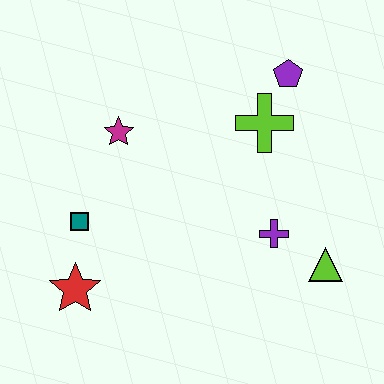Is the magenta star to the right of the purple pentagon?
No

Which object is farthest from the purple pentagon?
The red star is farthest from the purple pentagon.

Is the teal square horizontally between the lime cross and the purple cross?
No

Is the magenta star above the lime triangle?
Yes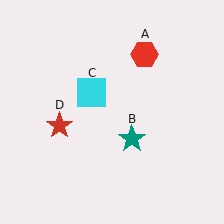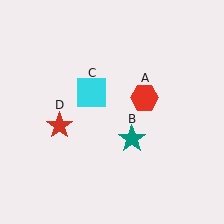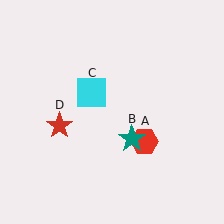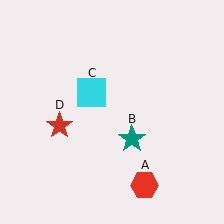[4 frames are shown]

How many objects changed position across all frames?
1 object changed position: red hexagon (object A).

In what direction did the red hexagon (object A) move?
The red hexagon (object A) moved down.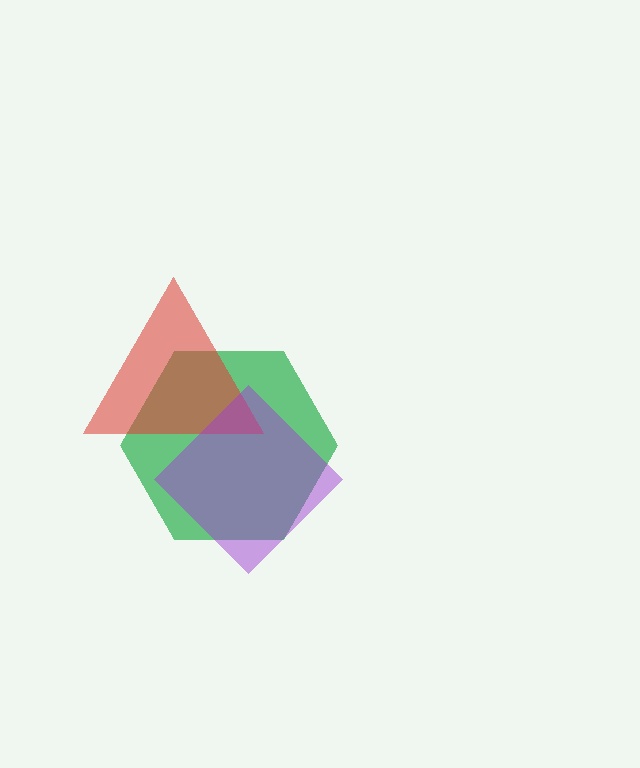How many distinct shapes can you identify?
There are 3 distinct shapes: a green hexagon, a red triangle, a purple diamond.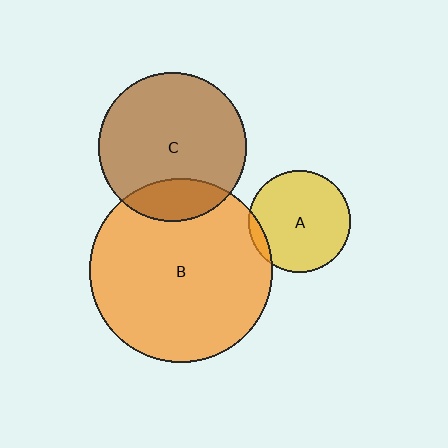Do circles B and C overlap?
Yes.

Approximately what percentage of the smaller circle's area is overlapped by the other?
Approximately 20%.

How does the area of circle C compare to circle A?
Approximately 2.1 times.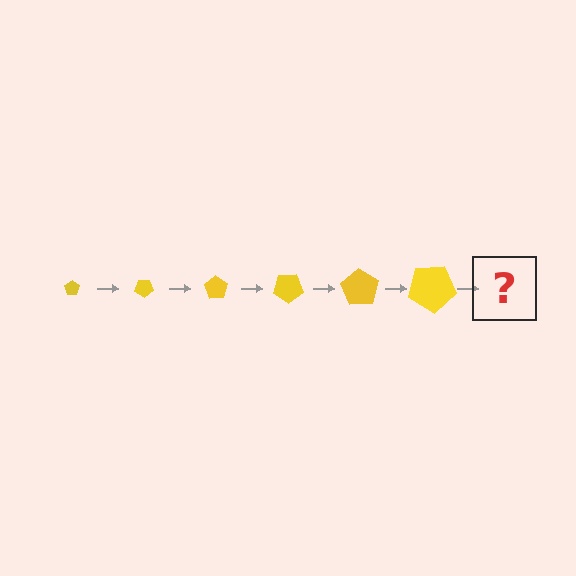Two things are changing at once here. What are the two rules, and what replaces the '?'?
The two rules are that the pentagon grows larger each step and it rotates 35 degrees each step. The '?' should be a pentagon, larger than the previous one and rotated 210 degrees from the start.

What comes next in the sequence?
The next element should be a pentagon, larger than the previous one and rotated 210 degrees from the start.